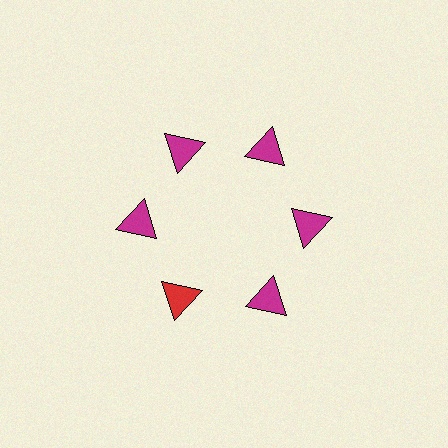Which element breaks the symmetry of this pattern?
The red triangle at roughly the 7 o'clock position breaks the symmetry. All other shapes are magenta triangles.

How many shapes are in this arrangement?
There are 6 shapes arranged in a ring pattern.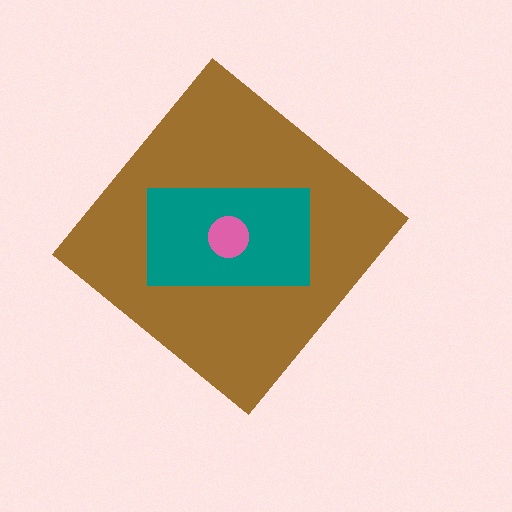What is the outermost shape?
The brown diamond.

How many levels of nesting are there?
3.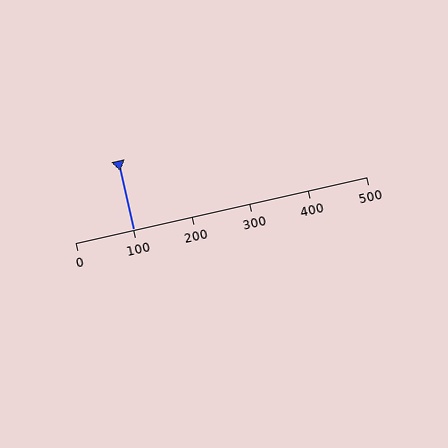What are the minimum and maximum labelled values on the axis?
The axis runs from 0 to 500.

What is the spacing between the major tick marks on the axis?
The major ticks are spaced 100 apart.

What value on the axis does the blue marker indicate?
The marker indicates approximately 100.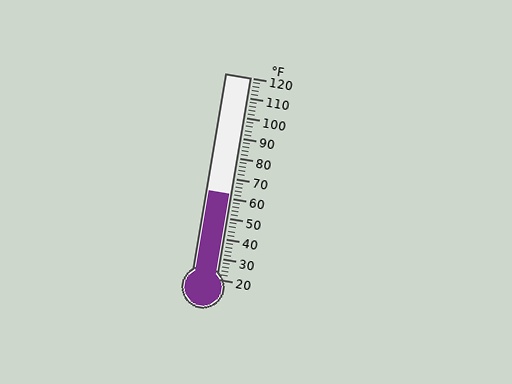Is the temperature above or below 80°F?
The temperature is below 80°F.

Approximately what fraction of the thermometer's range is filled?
The thermometer is filled to approximately 40% of its range.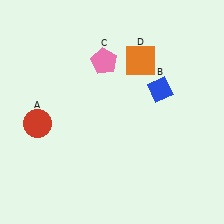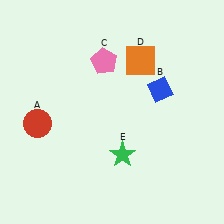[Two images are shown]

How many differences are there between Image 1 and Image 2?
There is 1 difference between the two images.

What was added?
A green star (E) was added in Image 2.